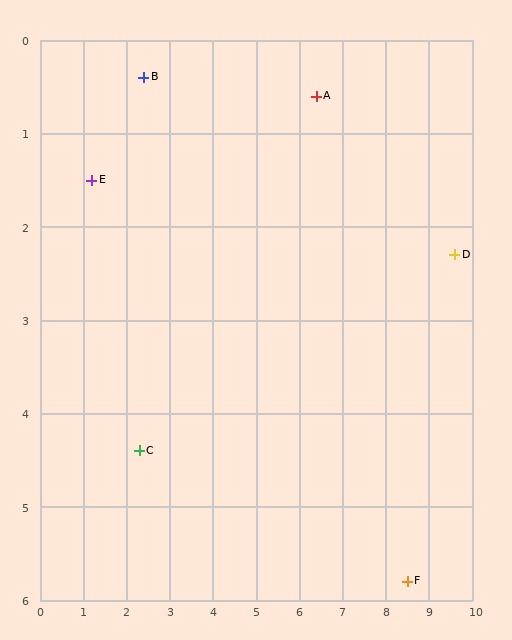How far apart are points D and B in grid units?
Points D and B are about 7.4 grid units apart.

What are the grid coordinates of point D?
Point D is at approximately (9.6, 2.3).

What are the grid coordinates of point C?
Point C is at approximately (2.3, 4.4).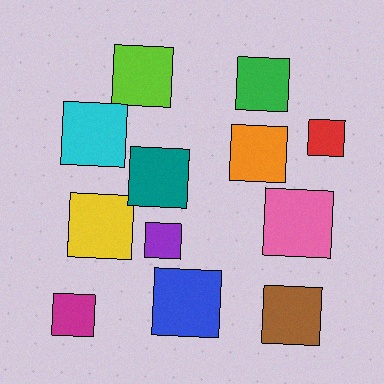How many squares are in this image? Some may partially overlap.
There are 12 squares.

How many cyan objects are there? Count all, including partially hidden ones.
There is 1 cyan object.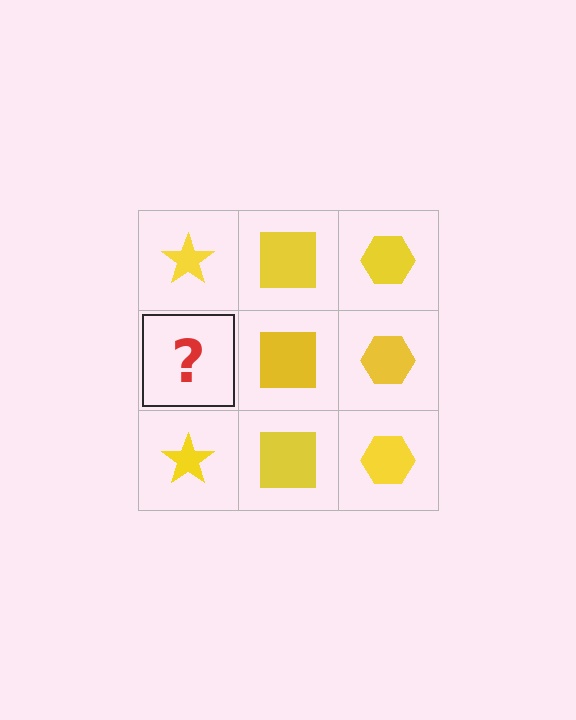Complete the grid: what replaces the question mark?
The question mark should be replaced with a yellow star.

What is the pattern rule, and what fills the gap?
The rule is that each column has a consistent shape. The gap should be filled with a yellow star.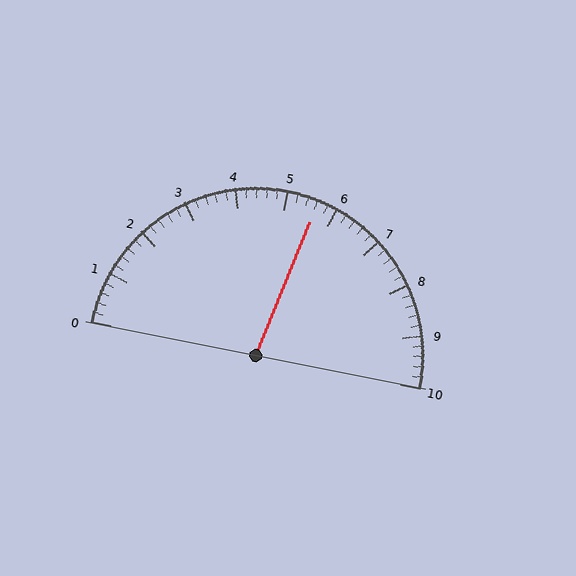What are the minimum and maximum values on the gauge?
The gauge ranges from 0 to 10.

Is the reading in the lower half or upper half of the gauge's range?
The reading is in the upper half of the range (0 to 10).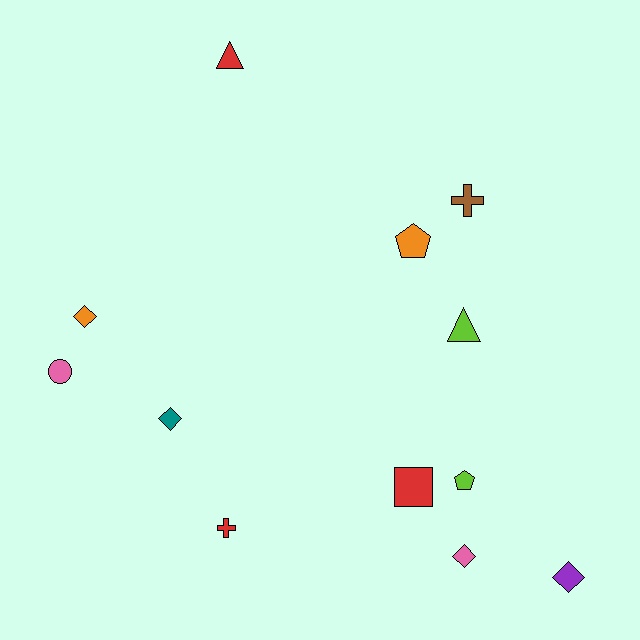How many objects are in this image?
There are 12 objects.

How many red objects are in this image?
There are 3 red objects.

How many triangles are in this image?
There are 2 triangles.